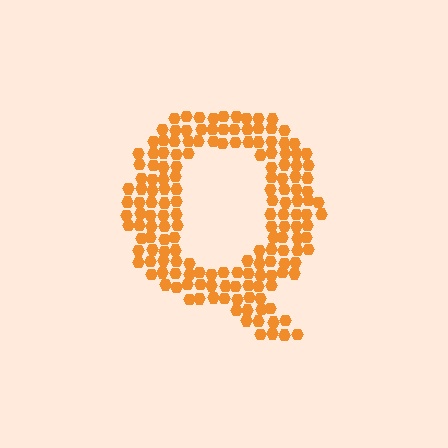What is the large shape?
The large shape is the letter Q.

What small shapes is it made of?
It is made of small hexagons.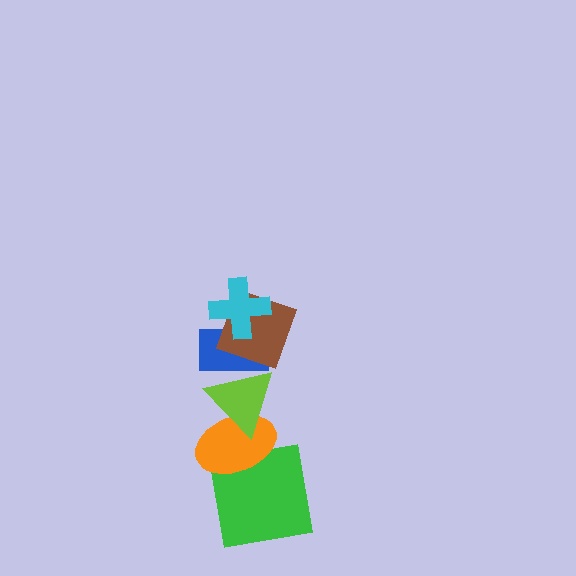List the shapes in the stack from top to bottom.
From top to bottom: the cyan cross, the brown square, the blue rectangle, the lime triangle, the orange ellipse, the green square.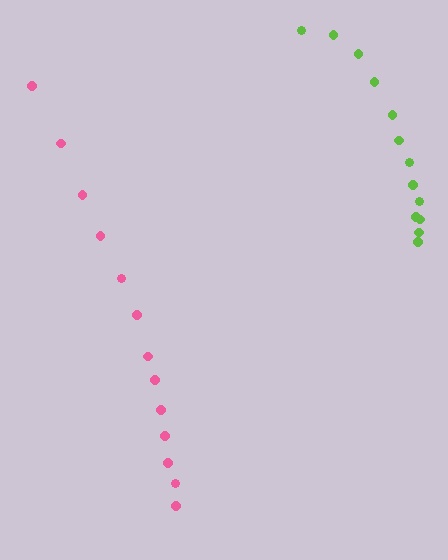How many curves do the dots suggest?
There are 2 distinct paths.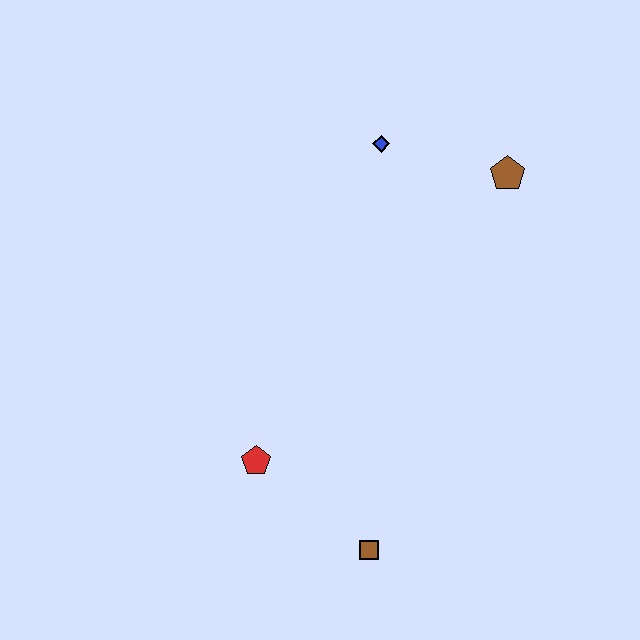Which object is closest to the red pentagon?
The brown square is closest to the red pentagon.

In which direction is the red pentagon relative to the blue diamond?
The red pentagon is below the blue diamond.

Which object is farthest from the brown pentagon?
The brown square is farthest from the brown pentagon.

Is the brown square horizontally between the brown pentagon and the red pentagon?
Yes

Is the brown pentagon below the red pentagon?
No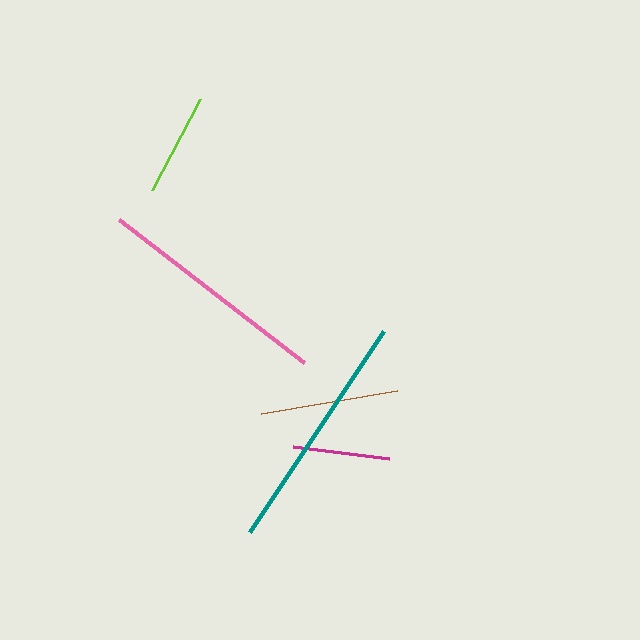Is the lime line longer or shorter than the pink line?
The pink line is longer than the lime line.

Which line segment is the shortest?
The magenta line is the shortest at approximately 97 pixels.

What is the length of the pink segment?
The pink segment is approximately 234 pixels long.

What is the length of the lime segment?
The lime segment is approximately 103 pixels long.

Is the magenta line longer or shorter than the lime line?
The lime line is longer than the magenta line.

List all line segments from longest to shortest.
From longest to shortest: teal, pink, brown, lime, magenta.